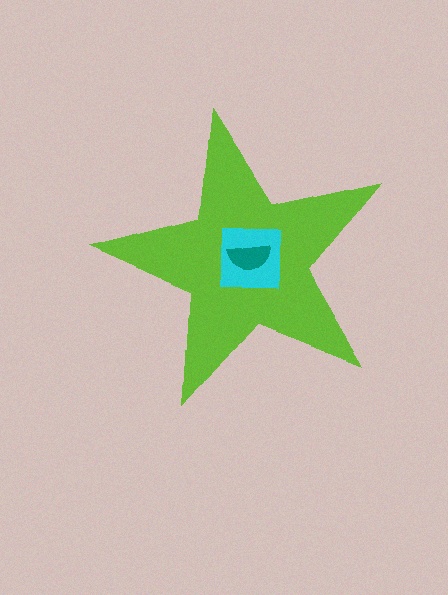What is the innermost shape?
The teal semicircle.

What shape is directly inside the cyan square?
The teal semicircle.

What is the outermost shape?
The lime star.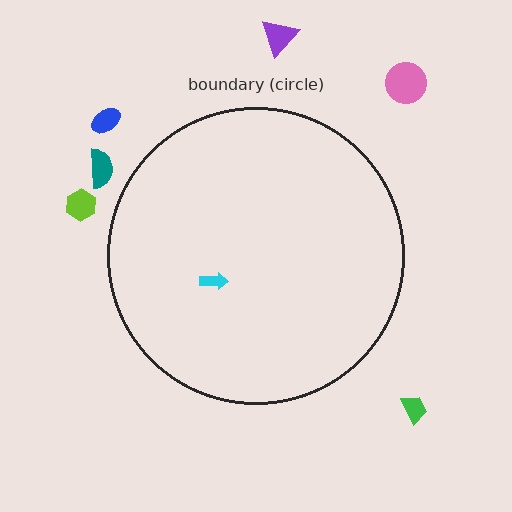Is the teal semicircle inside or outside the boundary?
Outside.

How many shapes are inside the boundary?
1 inside, 6 outside.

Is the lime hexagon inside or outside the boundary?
Outside.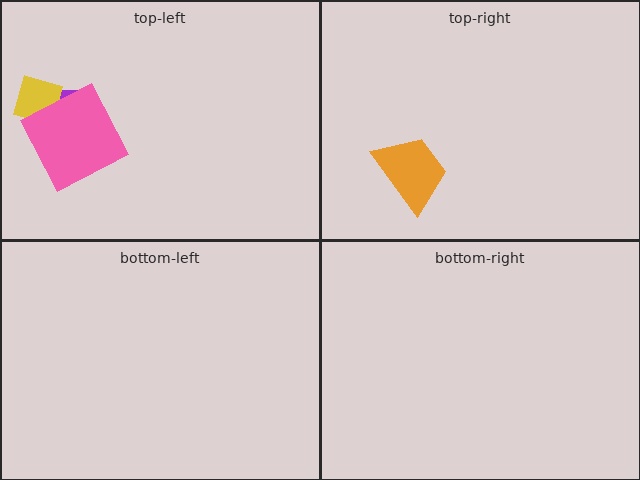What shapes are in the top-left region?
The purple hexagon, the yellow diamond, the pink square.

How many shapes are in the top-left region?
3.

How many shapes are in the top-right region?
1.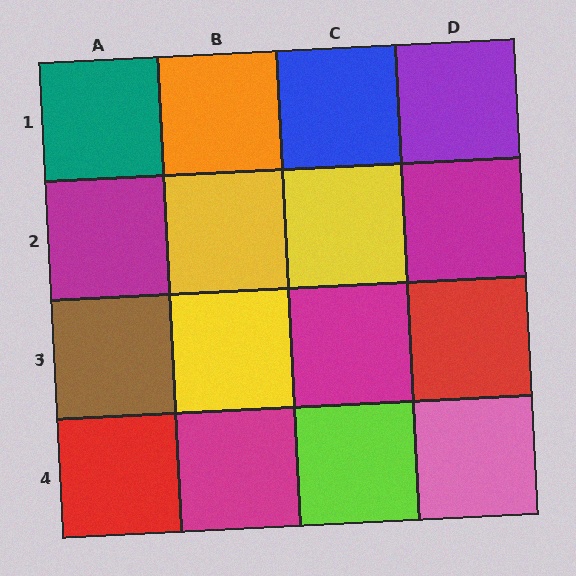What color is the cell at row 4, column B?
Magenta.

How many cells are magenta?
4 cells are magenta.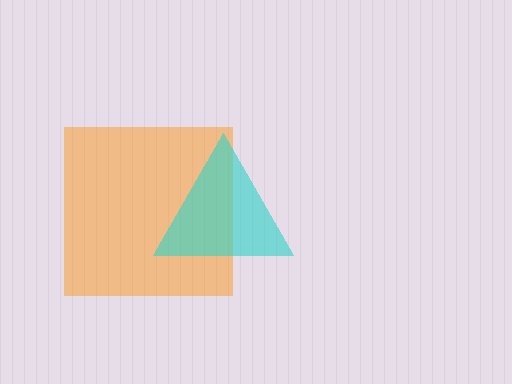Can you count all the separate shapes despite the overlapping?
Yes, there are 2 separate shapes.